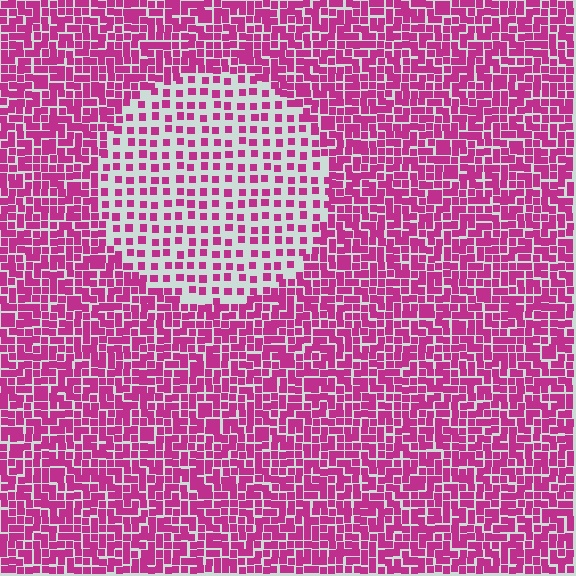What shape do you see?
I see a circle.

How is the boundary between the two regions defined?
The boundary is defined by a change in element density (approximately 2.3x ratio). All elements are the same color, size, and shape.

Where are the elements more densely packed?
The elements are more densely packed outside the circle boundary.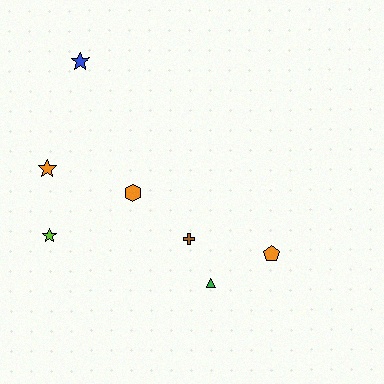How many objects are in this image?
There are 7 objects.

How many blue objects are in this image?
There is 1 blue object.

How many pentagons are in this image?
There is 1 pentagon.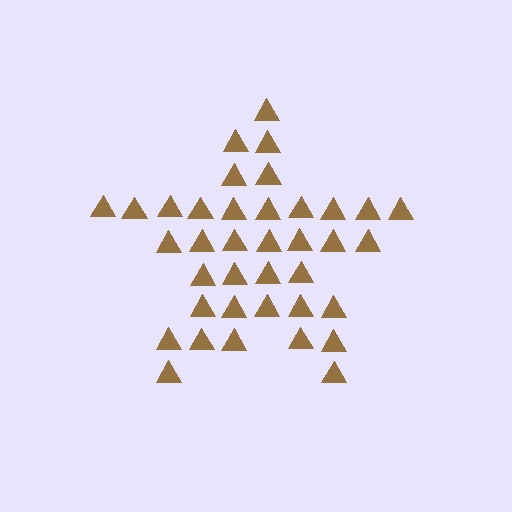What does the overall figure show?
The overall figure shows a star.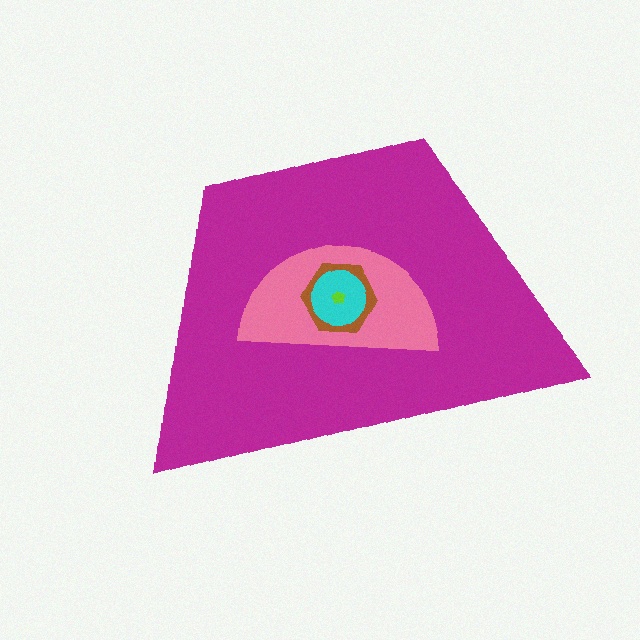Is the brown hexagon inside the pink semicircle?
Yes.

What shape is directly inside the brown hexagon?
The cyan circle.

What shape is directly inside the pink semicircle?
The brown hexagon.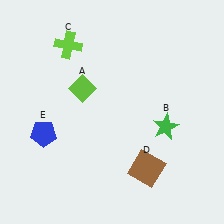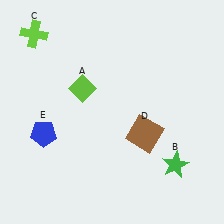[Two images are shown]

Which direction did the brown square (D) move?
The brown square (D) moved up.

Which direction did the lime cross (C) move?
The lime cross (C) moved left.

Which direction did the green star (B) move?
The green star (B) moved down.